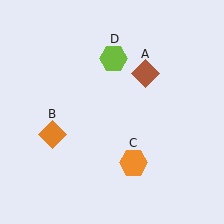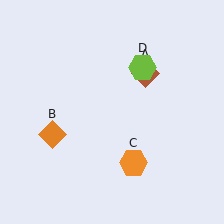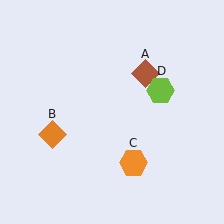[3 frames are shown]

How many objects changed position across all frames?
1 object changed position: lime hexagon (object D).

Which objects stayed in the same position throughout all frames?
Brown diamond (object A) and orange diamond (object B) and orange hexagon (object C) remained stationary.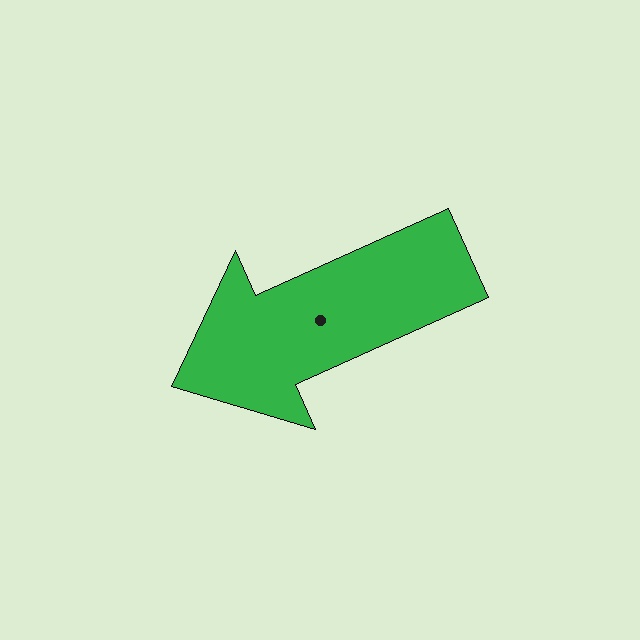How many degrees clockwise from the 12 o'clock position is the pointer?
Approximately 246 degrees.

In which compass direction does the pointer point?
Southwest.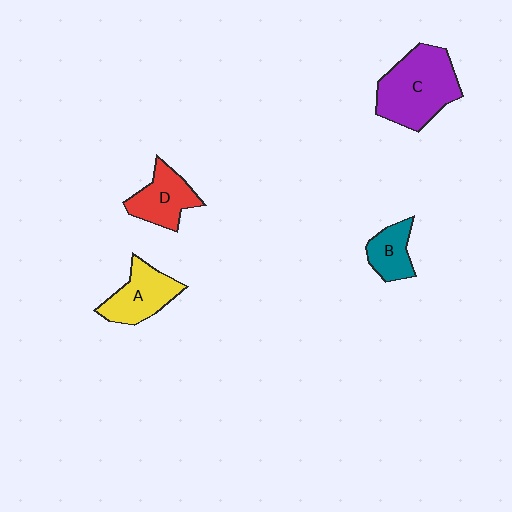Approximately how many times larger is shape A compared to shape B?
Approximately 1.5 times.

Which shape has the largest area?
Shape C (purple).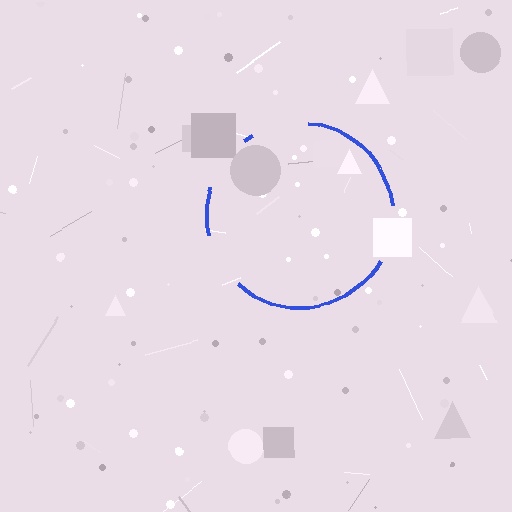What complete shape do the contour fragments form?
The contour fragments form a circle.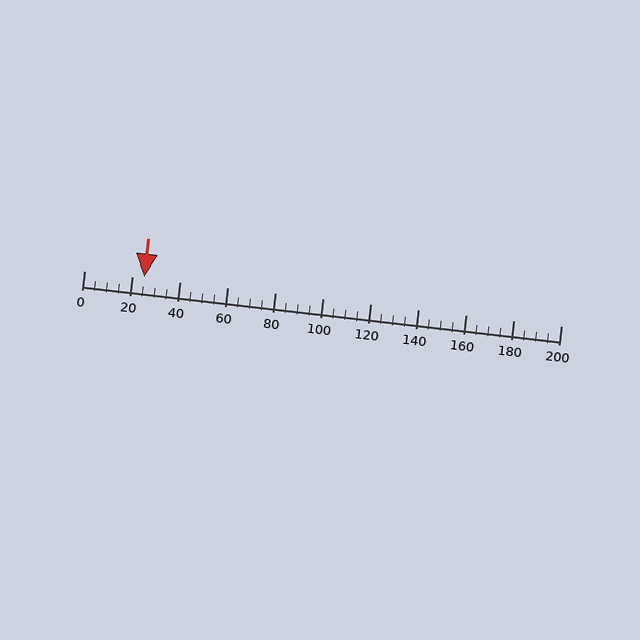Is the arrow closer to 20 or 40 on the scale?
The arrow is closer to 20.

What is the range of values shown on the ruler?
The ruler shows values from 0 to 200.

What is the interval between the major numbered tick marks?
The major tick marks are spaced 20 units apart.